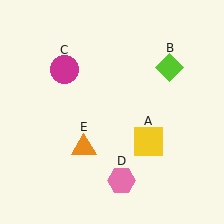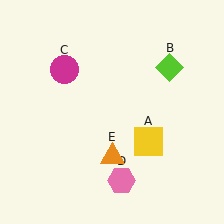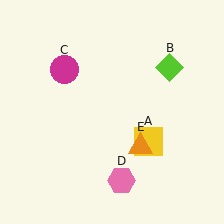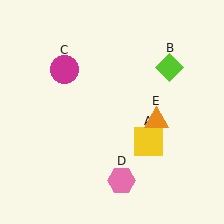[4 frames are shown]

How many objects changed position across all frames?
1 object changed position: orange triangle (object E).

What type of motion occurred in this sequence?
The orange triangle (object E) rotated counterclockwise around the center of the scene.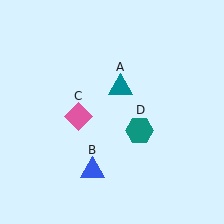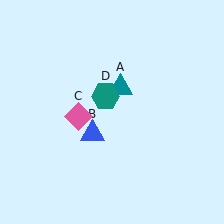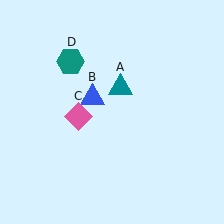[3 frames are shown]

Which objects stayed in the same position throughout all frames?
Teal triangle (object A) and pink diamond (object C) remained stationary.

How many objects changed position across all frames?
2 objects changed position: blue triangle (object B), teal hexagon (object D).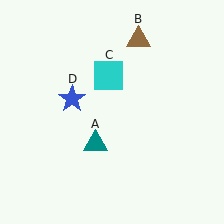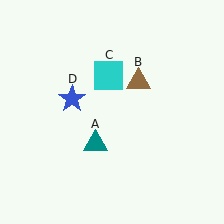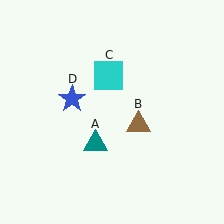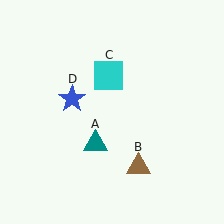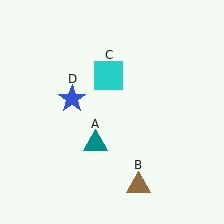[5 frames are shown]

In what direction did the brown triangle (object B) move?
The brown triangle (object B) moved down.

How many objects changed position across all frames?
1 object changed position: brown triangle (object B).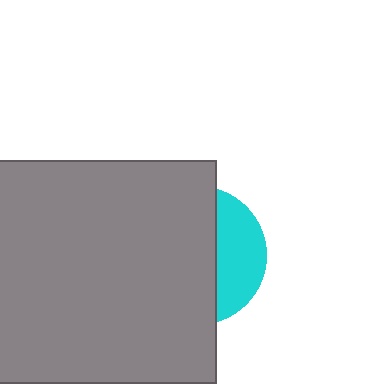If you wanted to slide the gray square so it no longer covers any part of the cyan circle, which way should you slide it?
Slide it left — that is the most direct way to separate the two shapes.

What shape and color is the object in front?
The object in front is a gray square.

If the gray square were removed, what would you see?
You would see the complete cyan circle.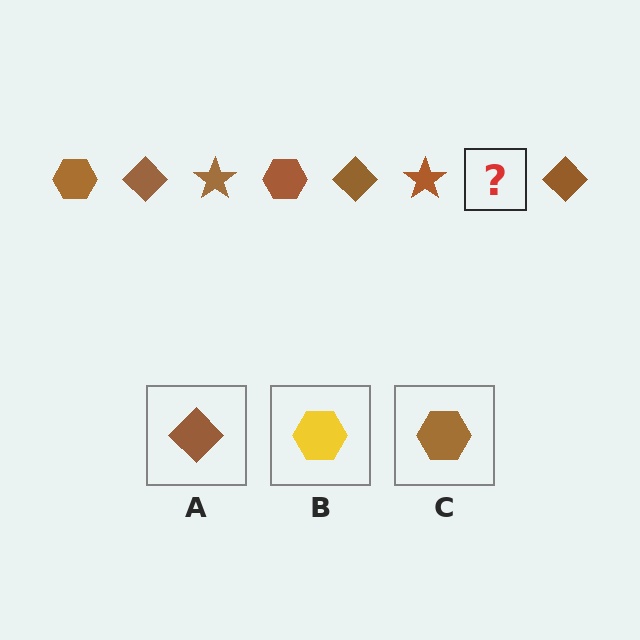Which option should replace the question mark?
Option C.